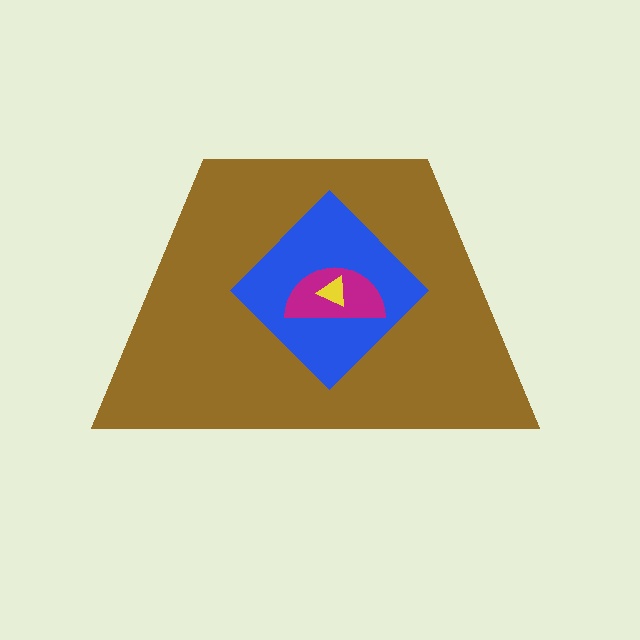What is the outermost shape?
The brown trapezoid.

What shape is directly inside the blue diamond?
The magenta semicircle.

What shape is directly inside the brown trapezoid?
The blue diamond.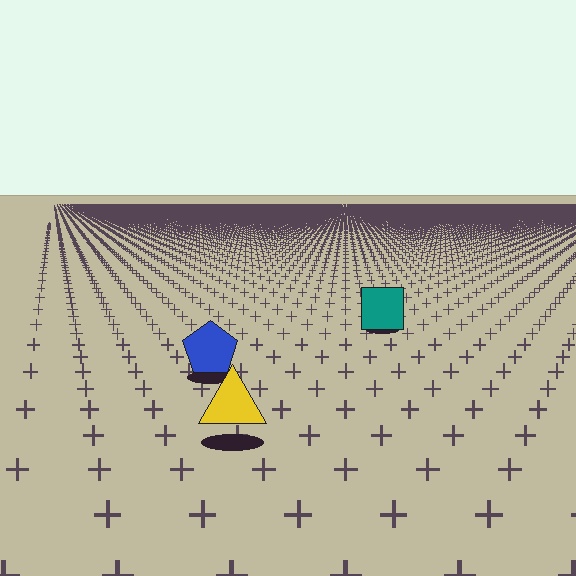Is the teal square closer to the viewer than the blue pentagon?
No. The blue pentagon is closer — you can tell from the texture gradient: the ground texture is coarser near it.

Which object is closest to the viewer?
The yellow triangle is closest. The texture marks near it are larger and more spread out.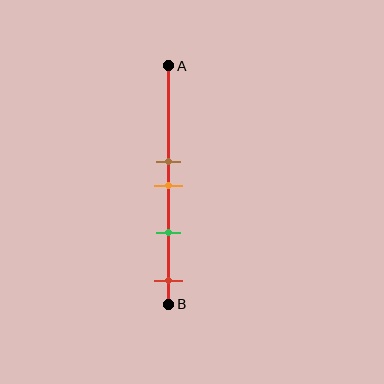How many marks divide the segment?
There are 4 marks dividing the segment.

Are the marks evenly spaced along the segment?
No, the marks are not evenly spaced.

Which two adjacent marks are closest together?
The brown and orange marks are the closest adjacent pair.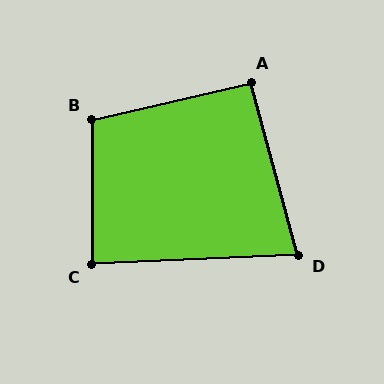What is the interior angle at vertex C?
Approximately 87 degrees (approximately right).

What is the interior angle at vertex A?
Approximately 93 degrees (approximately right).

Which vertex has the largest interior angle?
B, at approximately 103 degrees.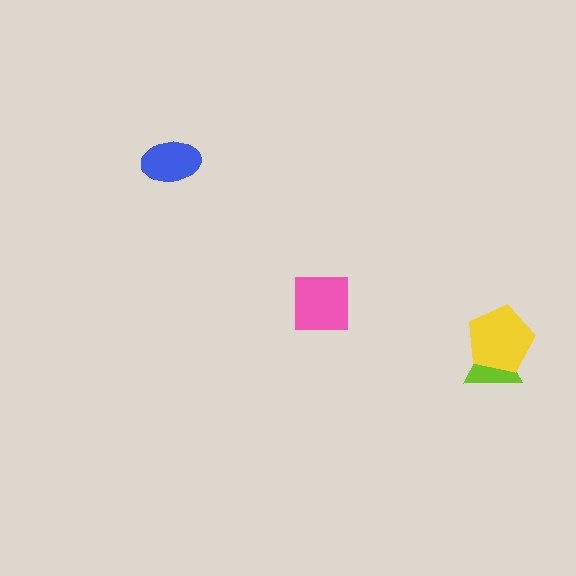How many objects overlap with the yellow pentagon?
1 object overlaps with the yellow pentagon.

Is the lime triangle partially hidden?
Yes, it is partially covered by another shape.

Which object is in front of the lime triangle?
The yellow pentagon is in front of the lime triangle.